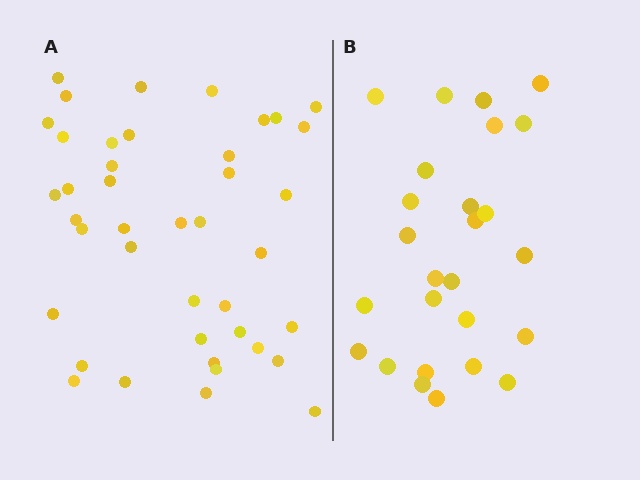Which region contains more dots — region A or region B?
Region A (the left region) has more dots.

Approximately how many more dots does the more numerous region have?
Region A has approximately 15 more dots than region B.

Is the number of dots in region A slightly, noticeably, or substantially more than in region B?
Region A has substantially more. The ratio is roughly 1.6 to 1.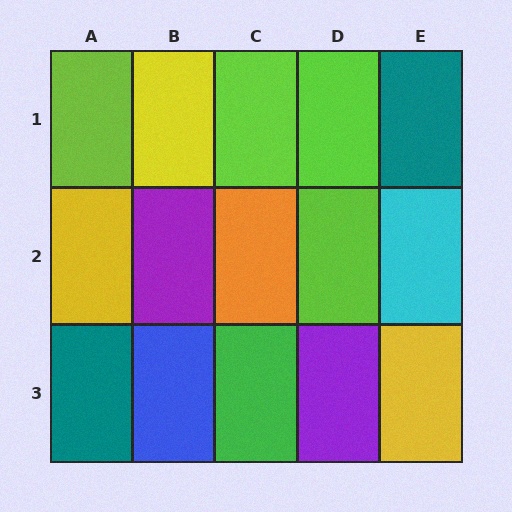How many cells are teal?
2 cells are teal.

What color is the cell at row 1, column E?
Teal.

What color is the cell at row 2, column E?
Cyan.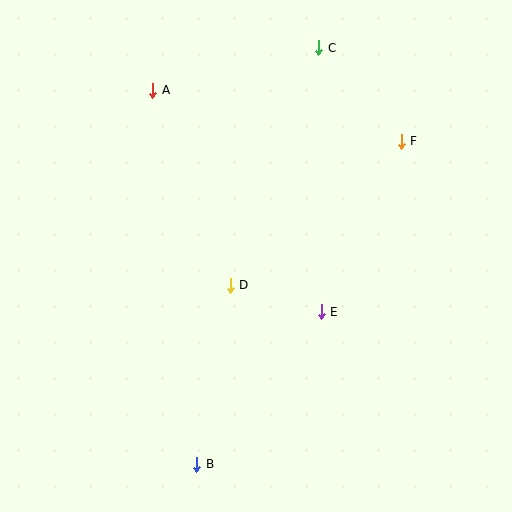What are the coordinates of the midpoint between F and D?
The midpoint between F and D is at (316, 213).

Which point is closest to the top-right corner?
Point F is closest to the top-right corner.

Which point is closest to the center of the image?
Point D at (230, 285) is closest to the center.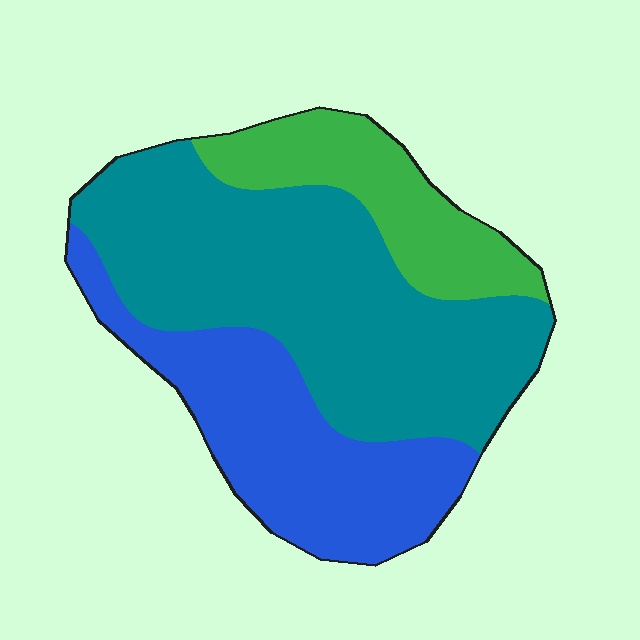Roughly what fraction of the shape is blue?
Blue covers roughly 30% of the shape.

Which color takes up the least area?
Green, at roughly 20%.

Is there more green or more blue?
Blue.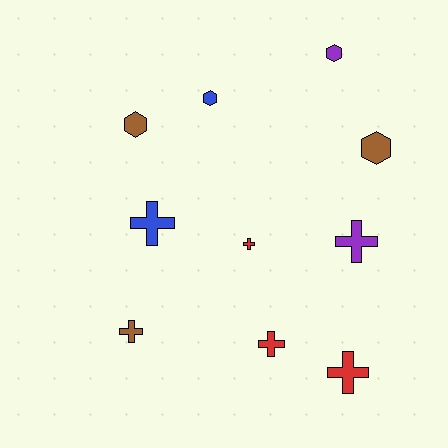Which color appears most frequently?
Red, with 3 objects.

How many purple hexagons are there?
There is 1 purple hexagon.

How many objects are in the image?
There are 10 objects.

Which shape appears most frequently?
Cross, with 6 objects.